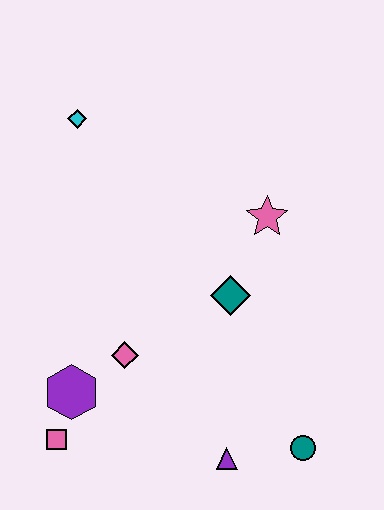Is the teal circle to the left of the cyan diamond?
No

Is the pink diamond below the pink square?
No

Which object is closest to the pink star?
The teal diamond is closest to the pink star.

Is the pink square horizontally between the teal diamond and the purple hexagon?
No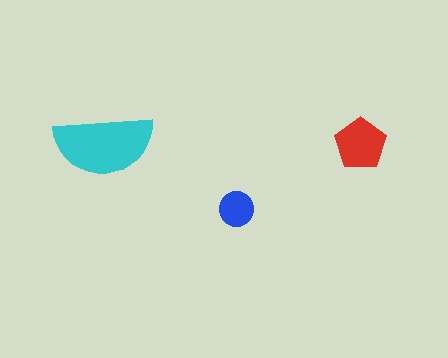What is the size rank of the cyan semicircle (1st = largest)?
1st.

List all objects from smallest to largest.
The blue circle, the red pentagon, the cyan semicircle.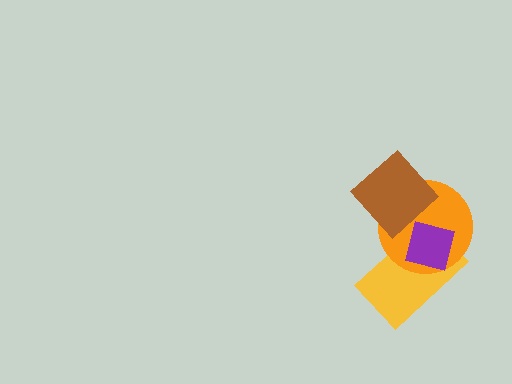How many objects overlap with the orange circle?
3 objects overlap with the orange circle.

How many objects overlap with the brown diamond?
3 objects overlap with the brown diamond.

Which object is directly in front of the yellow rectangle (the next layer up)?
The orange circle is directly in front of the yellow rectangle.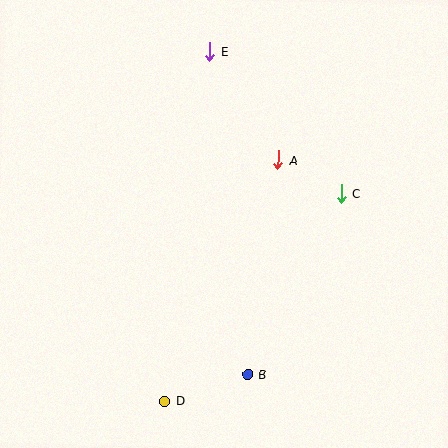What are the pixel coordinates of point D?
Point D is at (164, 401).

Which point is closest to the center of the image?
Point A at (278, 160) is closest to the center.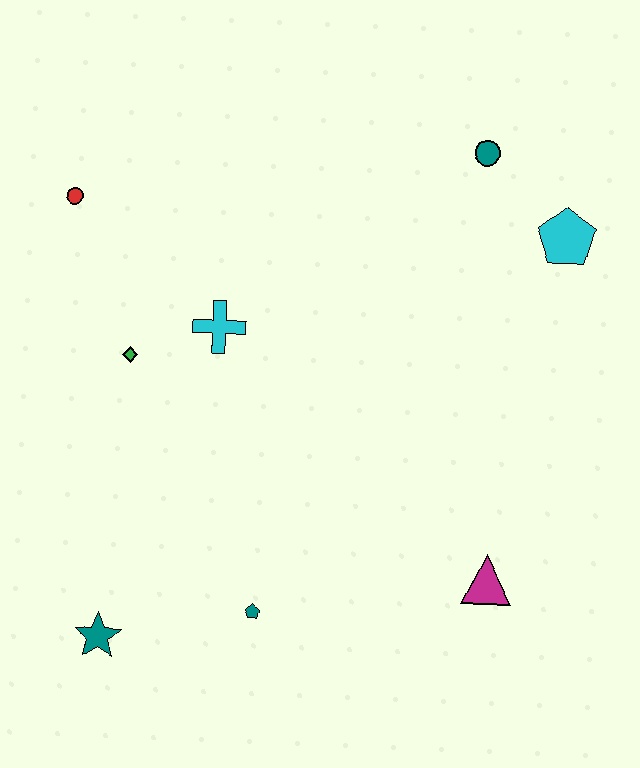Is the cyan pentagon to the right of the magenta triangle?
Yes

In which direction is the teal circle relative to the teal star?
The teal circle is above the teal star.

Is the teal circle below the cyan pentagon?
No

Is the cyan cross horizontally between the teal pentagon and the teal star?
Yes